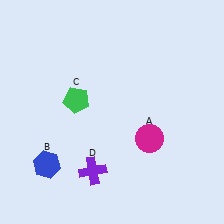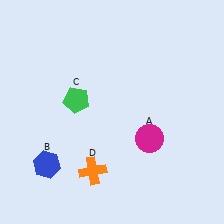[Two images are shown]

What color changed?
The cross (D) changed from purple in Image 1 to orange in Image 2.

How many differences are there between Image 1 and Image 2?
There is 1 difference between the two images.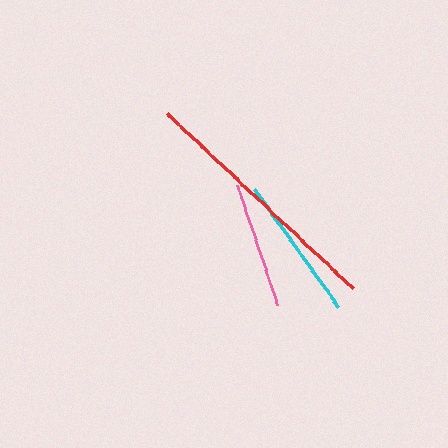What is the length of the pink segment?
The pink segment is approximately 127 pixels long.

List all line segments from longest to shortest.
From longest to shortest: red, cyan, pink.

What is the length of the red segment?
The red segment is approximately 256 pixels long.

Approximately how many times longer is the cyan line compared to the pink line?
The cyan line is approximately 1.1 times the length of the pink line.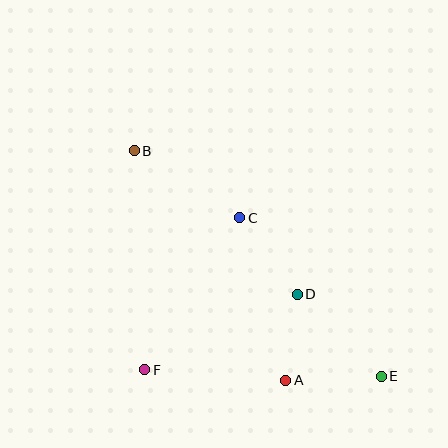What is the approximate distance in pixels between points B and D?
The distance between B and D is approximately 217 pixels.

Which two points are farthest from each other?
Points B and E are farthest from each other.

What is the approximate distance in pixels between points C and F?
The distance between C and F is approximately 179 pixels.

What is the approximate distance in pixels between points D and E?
The distance between D and E is approximately 117 pixels.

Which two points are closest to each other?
Points A and D are closest to each other.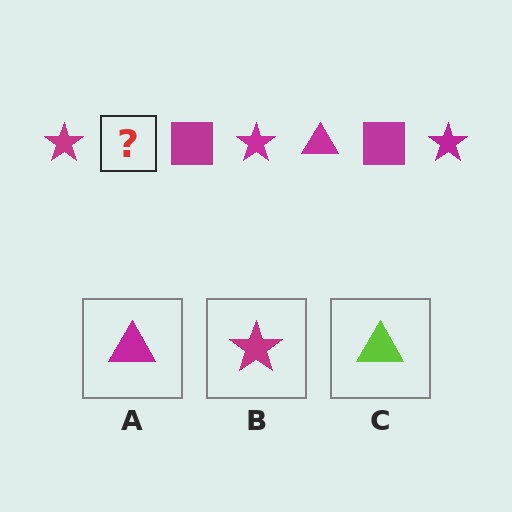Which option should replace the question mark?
Option A.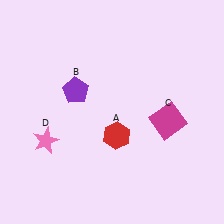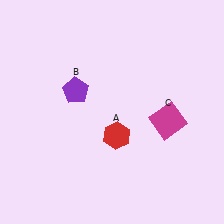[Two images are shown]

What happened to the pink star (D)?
The pink star (D) was removed in Image 2. It was in the bottom-left area of Image 1.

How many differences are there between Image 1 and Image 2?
There is 1 difference between the two images.